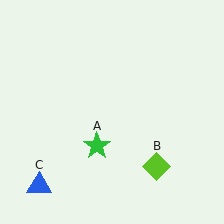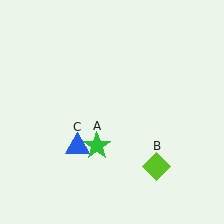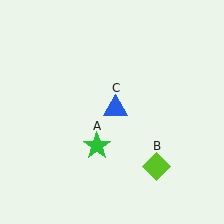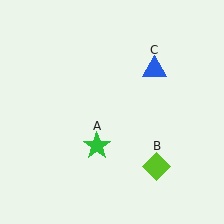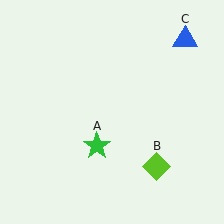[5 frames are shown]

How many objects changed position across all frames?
1 object changed position: blue triangle (object C).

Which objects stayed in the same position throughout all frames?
Green star (object A) and lime diamond (object B) remained stationary.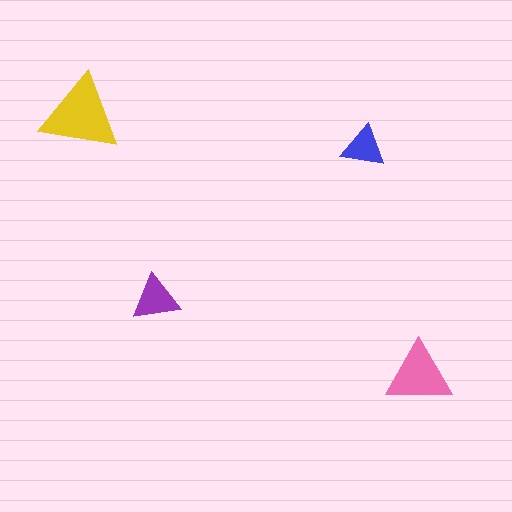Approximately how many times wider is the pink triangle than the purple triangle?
About 1.5 times wider.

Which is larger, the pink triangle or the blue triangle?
The pink one.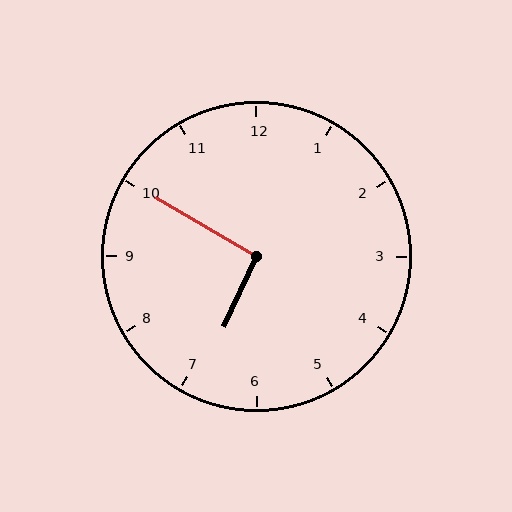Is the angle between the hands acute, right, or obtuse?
It is right.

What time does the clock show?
6:50.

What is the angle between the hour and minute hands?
Approximately 95 degrees.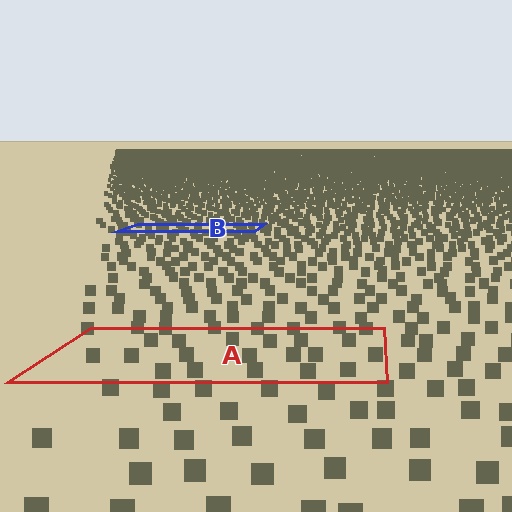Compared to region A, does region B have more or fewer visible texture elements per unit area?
Region B has more texture elements per unit area — they are packed more densely because it is farther away.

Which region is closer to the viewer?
Region A is closer. The texture elements there are larger and more spread out.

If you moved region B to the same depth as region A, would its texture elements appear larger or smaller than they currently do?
They would appear larger. At a closer depth, the same texture elements are projected at a bigger on-screen size.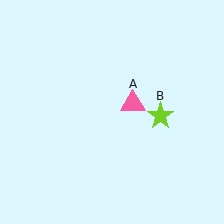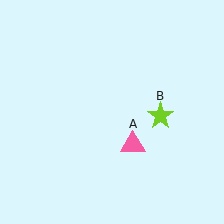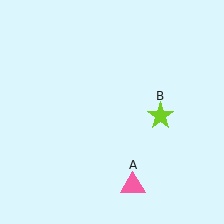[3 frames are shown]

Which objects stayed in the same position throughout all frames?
Lime star (object B) remained stationary.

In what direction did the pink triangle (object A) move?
The pink triangle (object A) moved down.